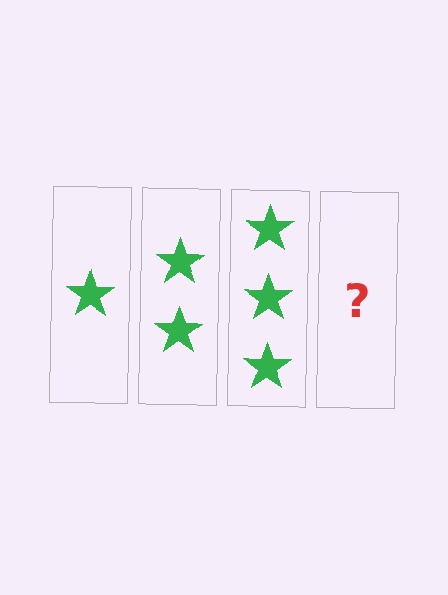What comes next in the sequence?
The next element should be 4 stars.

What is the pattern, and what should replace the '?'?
The pattern is that each step adds one more star. The '?' should be 4 stars.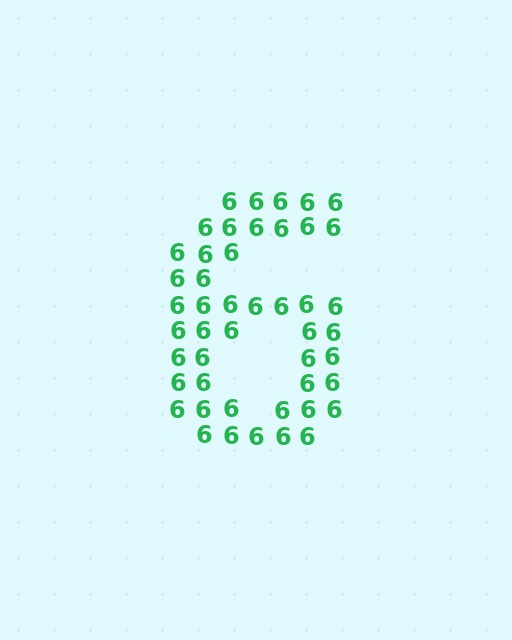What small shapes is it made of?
It is made of small digit 6's.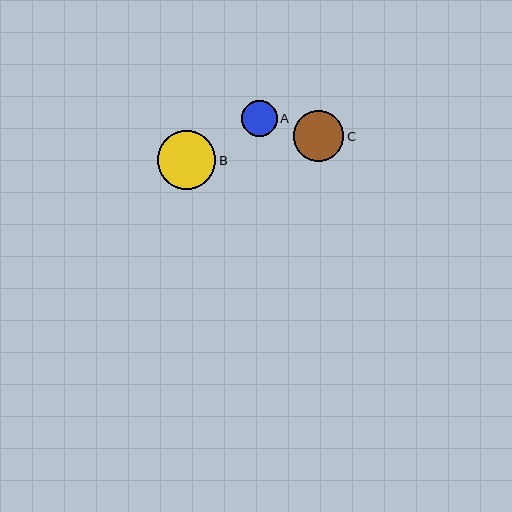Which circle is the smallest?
Circle A is the smallest with a size of approximately 36 pixels.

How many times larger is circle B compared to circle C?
Circle B is approximately 1.2 times the size of circle C.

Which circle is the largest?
Circle B is the largest with a size of approximately 58 pixels.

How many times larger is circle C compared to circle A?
Circle C is approximately 1.4 times the size of circle A.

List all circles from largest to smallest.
From largest to smallest: B, C, A.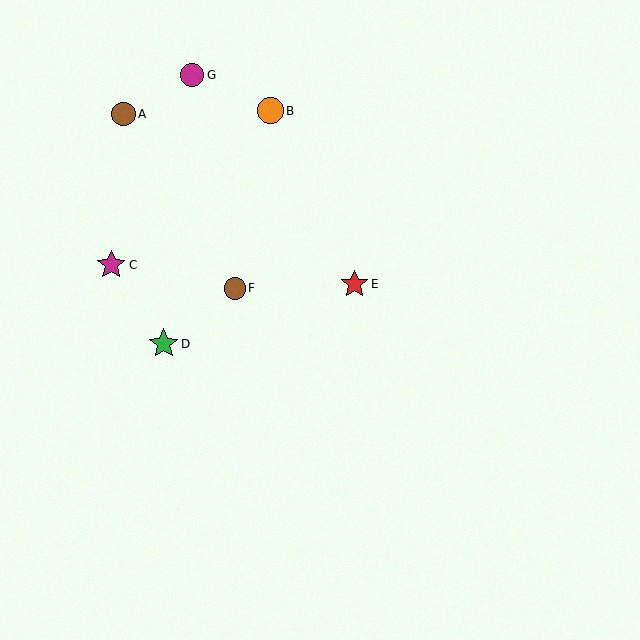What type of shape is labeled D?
Shape D is a green star.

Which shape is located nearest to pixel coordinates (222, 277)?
The brown circle (labeled F) at (235, 288) is nearest to that location.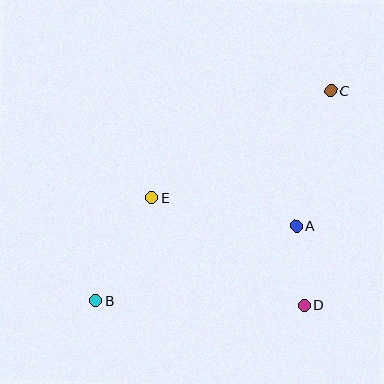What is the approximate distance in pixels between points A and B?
The distance between A and B is approximately 213 pixels.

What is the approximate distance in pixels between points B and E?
The distance between B and E is approximately 116 pixels.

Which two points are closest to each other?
Points A and D are closest to each other.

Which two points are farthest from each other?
Points B and C are farthest from each other.